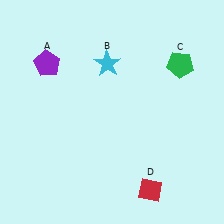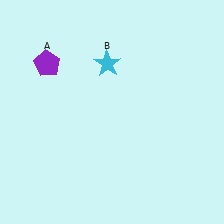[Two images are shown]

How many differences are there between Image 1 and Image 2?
There are 2 differences between the two images.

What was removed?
The green pentagon (C), the red diamond (D) were removed in Image 2.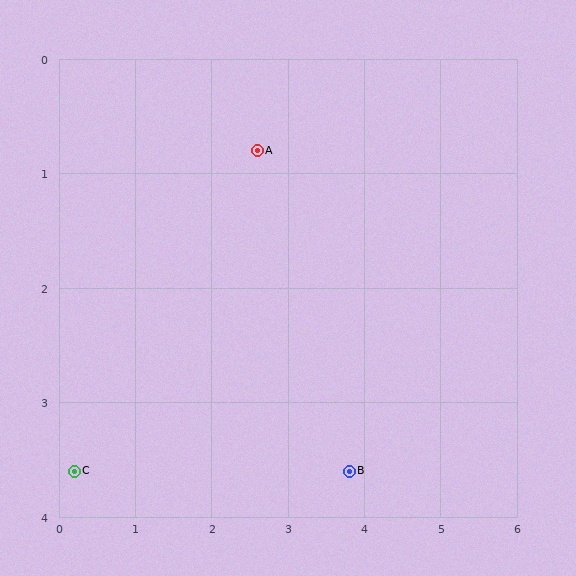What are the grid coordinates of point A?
Point A is at approximately (2.6, 0.8).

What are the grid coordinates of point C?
Point C is at approximately (0.2, 3.6).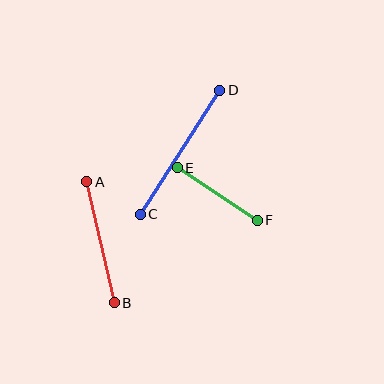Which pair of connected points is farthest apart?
Points C and D are farthest apart.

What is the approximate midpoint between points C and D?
The midpoint is at approximately (180, 152) pixels.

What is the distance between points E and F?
The distance is approximately 96 pixels.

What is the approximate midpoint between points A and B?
The midpoint is at approximately (101, 242) pixels.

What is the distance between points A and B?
The distance is approximately 124 pixels.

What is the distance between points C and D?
The distance is approximately 147 pixels.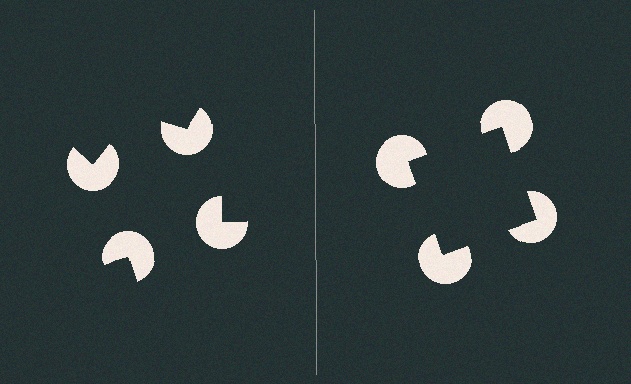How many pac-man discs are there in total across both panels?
8 — 4 on each side.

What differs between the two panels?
The pac-man discs are positioned identically on both sides; only the wedge orientations differ. On the right they align to a square; on the left they are misaligned.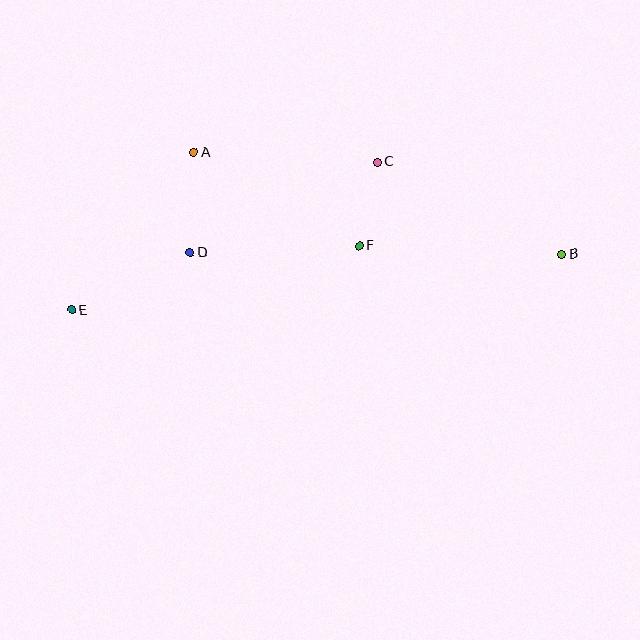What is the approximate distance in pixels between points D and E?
The distance between D and E is approximately 132 pixels.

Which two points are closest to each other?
Points C and F are closest to each other.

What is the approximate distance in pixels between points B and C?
The distance between B and C is approximately 206 pixels.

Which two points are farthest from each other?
Points B and E are farthest from each other.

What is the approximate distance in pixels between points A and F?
The distance between A and F is approximately 191 pixels.